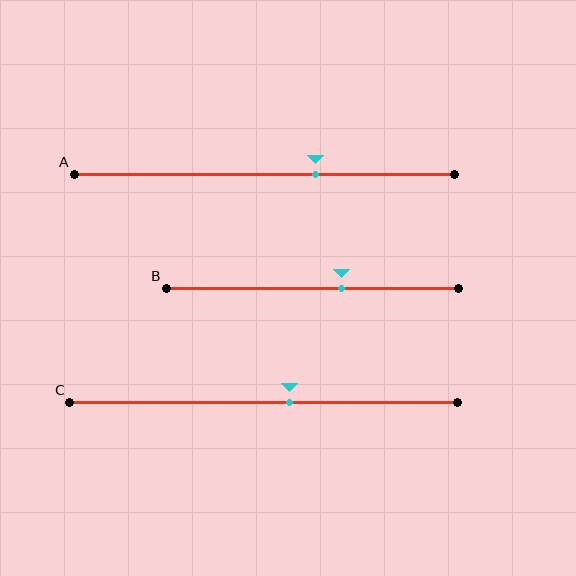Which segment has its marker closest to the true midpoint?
Segment C has its marker closest to the true midpoint.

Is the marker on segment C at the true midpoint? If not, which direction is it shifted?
No, the marker on segment C is shifted to the right by about 7% of the segment length.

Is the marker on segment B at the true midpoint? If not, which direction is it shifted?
No, the marker on segment B is shifted to the right by about 10% of the segment length.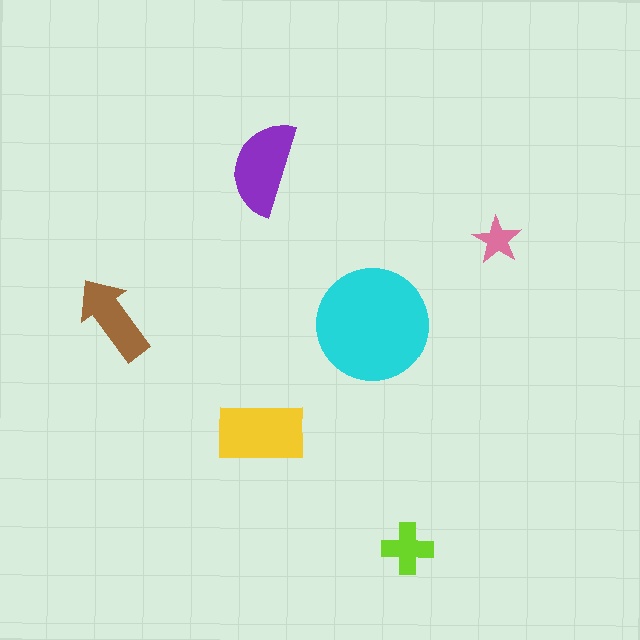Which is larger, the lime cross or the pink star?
The lime cross.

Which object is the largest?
The cyan circle.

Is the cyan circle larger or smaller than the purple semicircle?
Larger.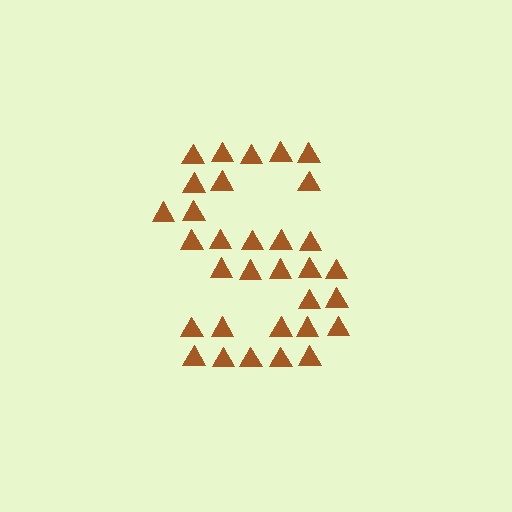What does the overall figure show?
The overall figure shows the letter S.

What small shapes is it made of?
It is made of small triangles.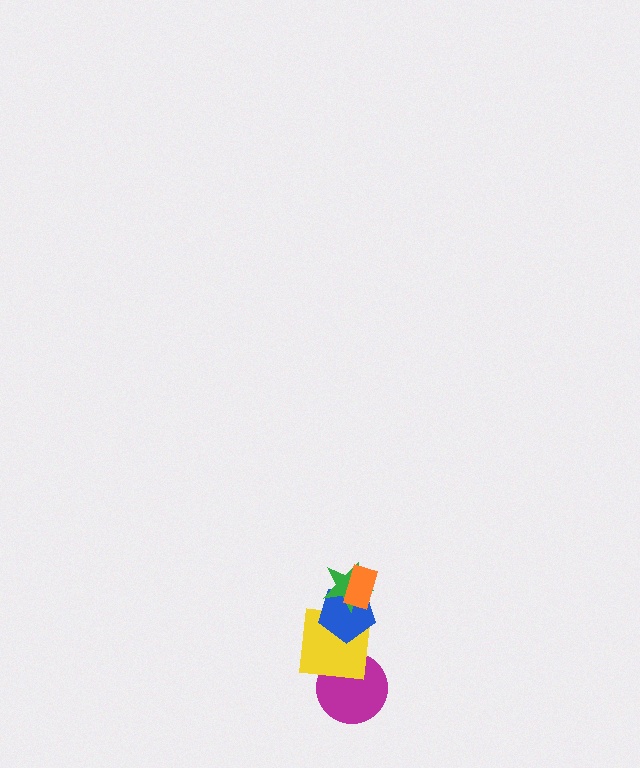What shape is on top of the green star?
The orange rectangle is on top of the green star.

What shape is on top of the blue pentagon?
The green star is on top of the blue pentagon.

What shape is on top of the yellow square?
The blue pentagon is on top of the yellow square.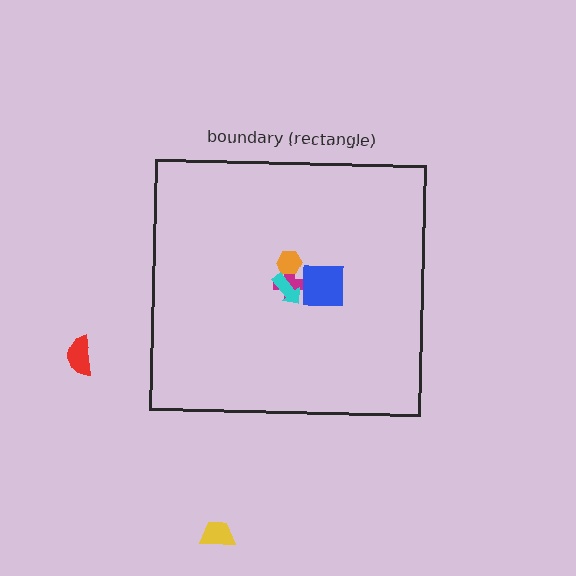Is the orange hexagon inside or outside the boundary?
Inside.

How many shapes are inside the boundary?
4 inside, 2 outside.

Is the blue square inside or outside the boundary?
Inside.